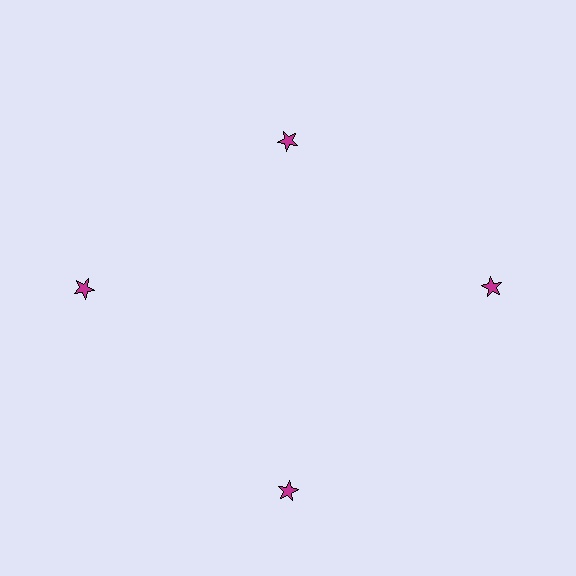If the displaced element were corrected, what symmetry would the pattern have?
It would have 4-fold rotational symmetry — the pattern would map onto itself every 90 degrees.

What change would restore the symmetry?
The symmetry would be restored by moving it outward, back onto the ring so that all 4 stars sit at equal angles and equal distance from the center.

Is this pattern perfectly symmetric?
No. The 4 magenta stars are arranged in a ring, but one element near the 12 o'clock position is pulled inward toward the center, breaking the 4-fold rotational symmetry.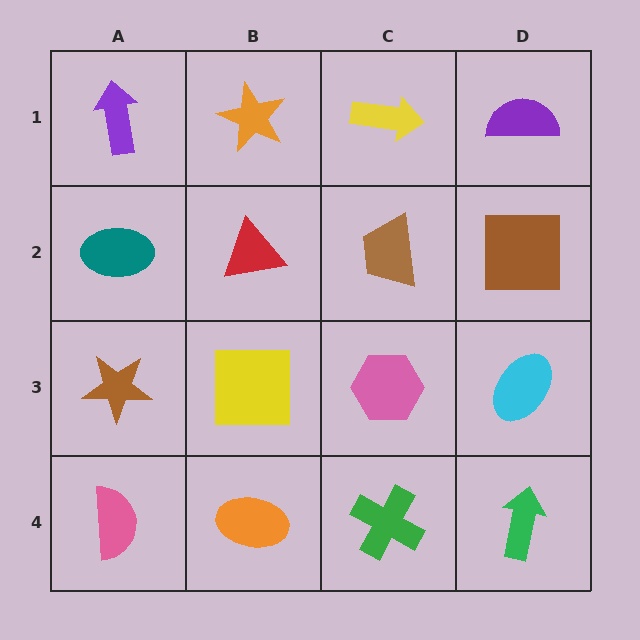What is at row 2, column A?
A teal ellipse.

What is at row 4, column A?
A pink semicircle.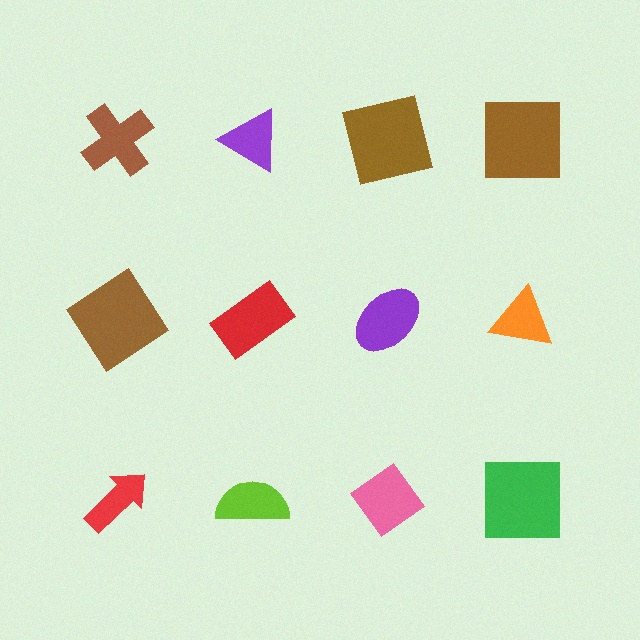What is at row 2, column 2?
A red rectangle.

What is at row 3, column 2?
A lime semicircle.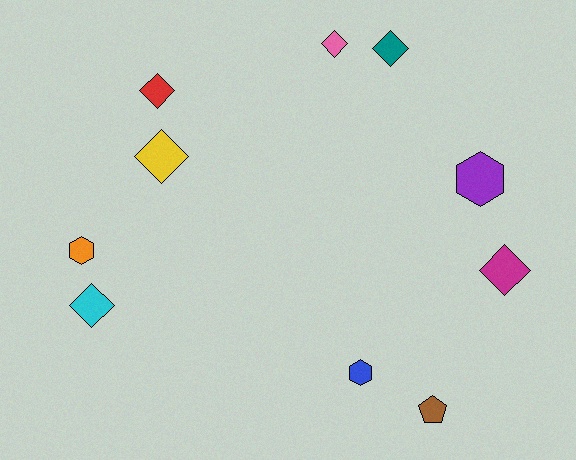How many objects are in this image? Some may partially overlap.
There are 10 objects.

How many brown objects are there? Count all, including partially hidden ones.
There is 1 brown object.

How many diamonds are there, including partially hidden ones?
There are 6 diamonds.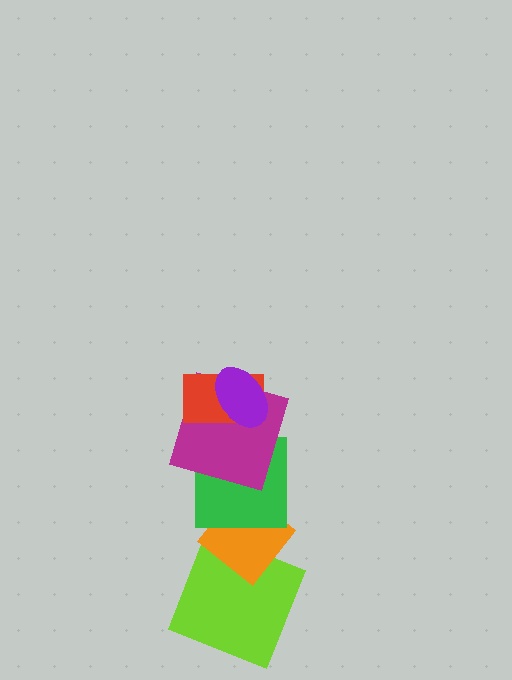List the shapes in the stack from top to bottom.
From top to bottom: the purple ellipse, the red rectangle, the magenta square, the green square, the orange diamond, the lime square.